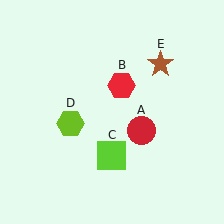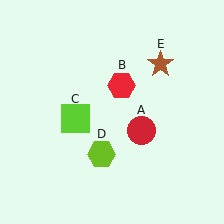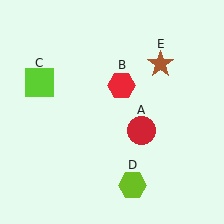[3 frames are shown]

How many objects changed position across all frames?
2 objects changed position: lime square (object C), lime hexagon (object D).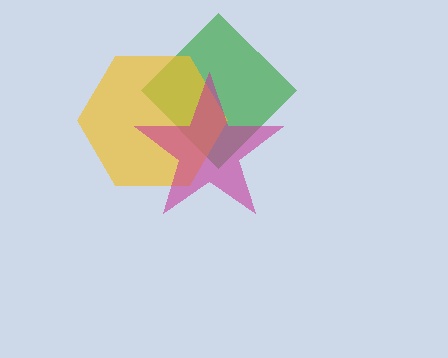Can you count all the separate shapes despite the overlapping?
Yes, there are 3 separate shapes.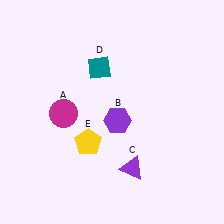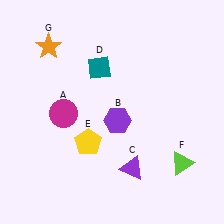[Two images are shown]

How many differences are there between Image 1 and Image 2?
There are 2 differences between the two images.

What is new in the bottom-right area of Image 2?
A lime triangle (F) was added in the bottom-right area of Image 2.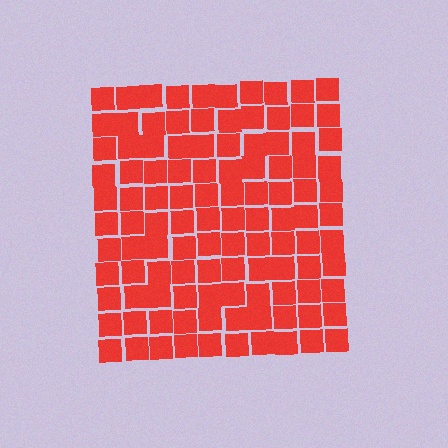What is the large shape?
The large shape is a square.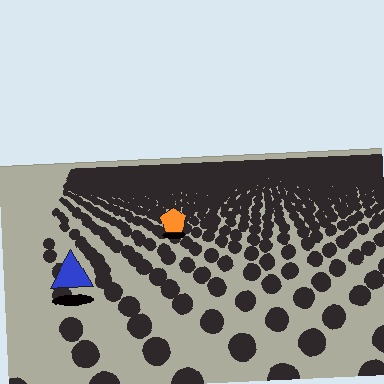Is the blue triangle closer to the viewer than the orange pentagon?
Yes. The blue triangle is closer — you can tell from the texture gradient: the ground texture is coarser near it.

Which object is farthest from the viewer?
The orange pentagon is farthest from the viewer. It appears smaller and the ground texture around it is denser.